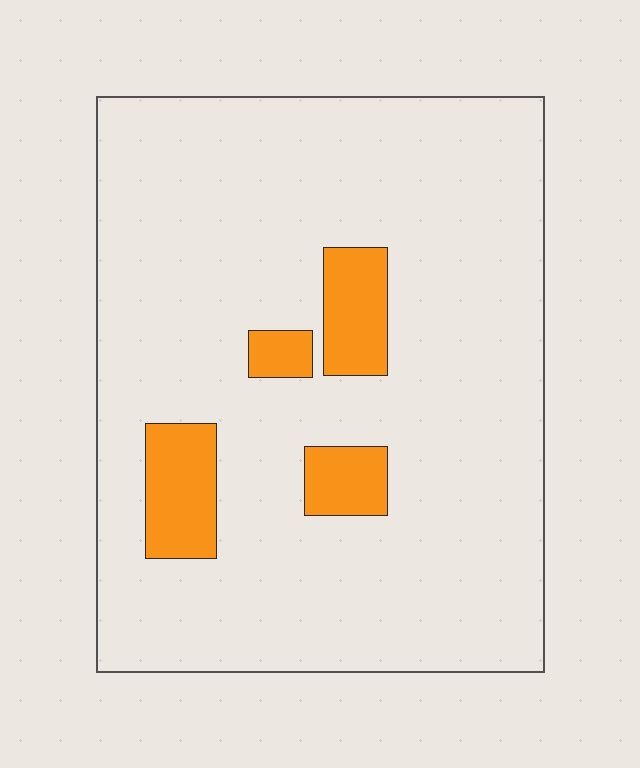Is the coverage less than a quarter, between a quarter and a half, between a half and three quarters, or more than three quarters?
Less than a quarter.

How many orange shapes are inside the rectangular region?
4.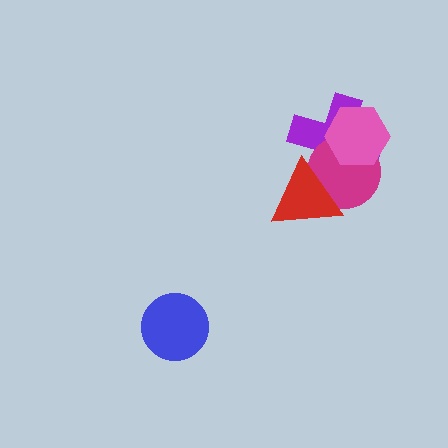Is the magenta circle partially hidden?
Yes, it is partially covered by another shape.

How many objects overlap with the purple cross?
3 objects overlap with the purple cross.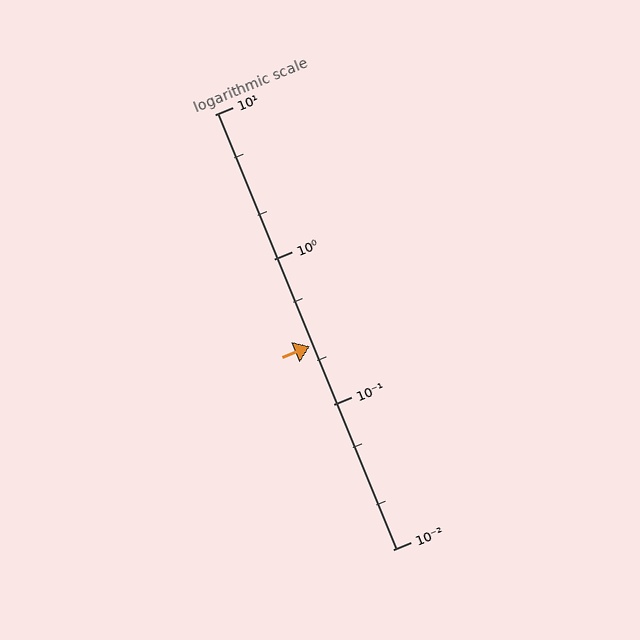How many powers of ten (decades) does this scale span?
The scale spans 3 decades, from 0.01 to 10.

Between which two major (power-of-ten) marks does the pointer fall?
The pointer is between 0.1 and 1.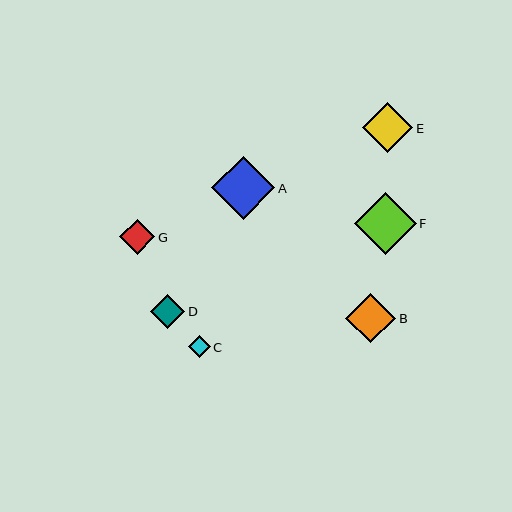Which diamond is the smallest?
Diamond C is the smallest with a size of approximately 22 pixels.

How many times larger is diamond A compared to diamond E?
Diamond A is approximately 1.2 times the size of diamond E.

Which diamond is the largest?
Diamond A is the largest with a size of approximately 63 pixels.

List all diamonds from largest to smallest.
From largest to smallest: A, F, E, B, G, D, C.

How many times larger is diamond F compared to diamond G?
Diamond F is approximately 1.8 times the size of diamond G.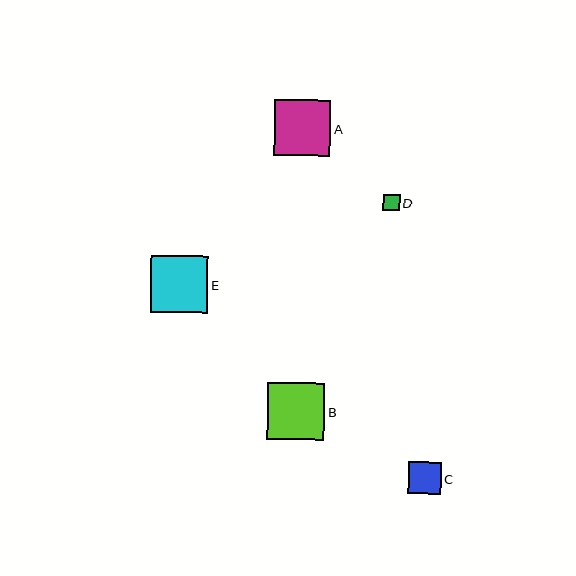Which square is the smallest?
Square D is the smallest with a size of approximately 16 pixels.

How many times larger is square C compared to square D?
Square C is approximately 2.0 times the size of square D.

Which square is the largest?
Square B is the largest with a size of approximately 57 pixels.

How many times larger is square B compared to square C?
Square B is approximately 1.8 times the size of square C.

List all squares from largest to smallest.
From largest to smallest: B, E, A, C, D.